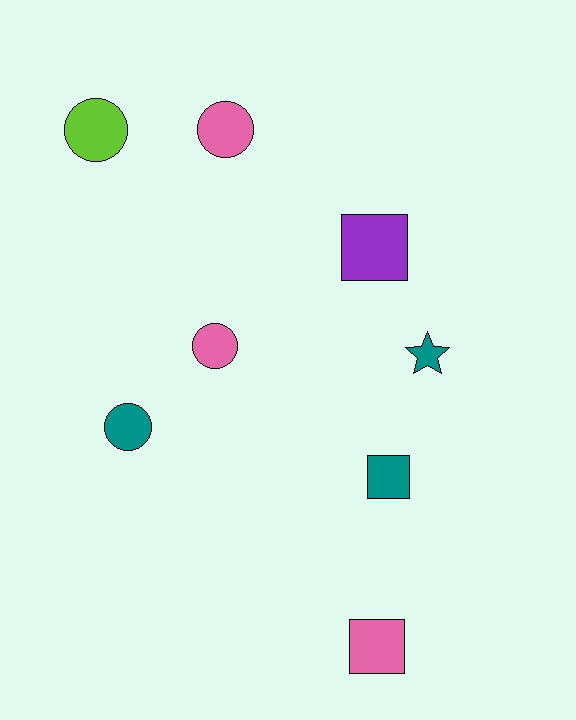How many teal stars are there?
There is 1 teal star.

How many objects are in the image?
There are 8 objects.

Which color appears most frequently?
Teal, with 3 objects.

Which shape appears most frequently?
Circle, with 4 objects.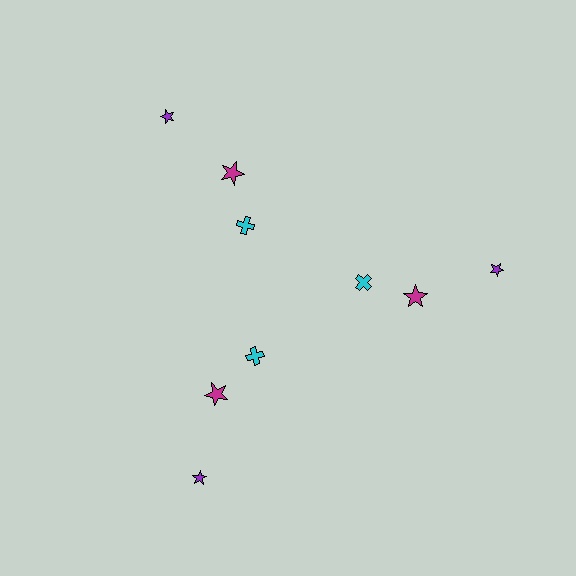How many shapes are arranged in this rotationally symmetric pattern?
There are 9 shapes, arranged in 3 groups of 3.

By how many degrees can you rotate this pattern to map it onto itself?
The pattern maps onto itself every 120 degrees of rotation.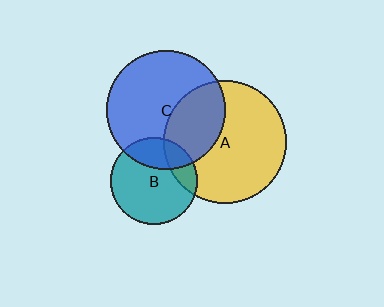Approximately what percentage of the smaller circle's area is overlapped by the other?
Approximately 35%.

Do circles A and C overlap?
Yes.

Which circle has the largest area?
Circle A (yellow).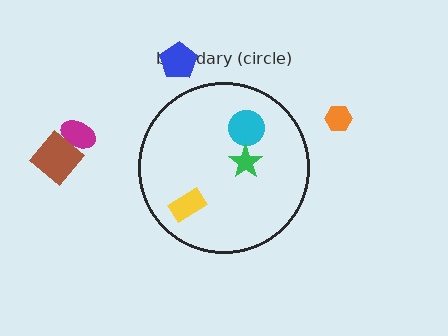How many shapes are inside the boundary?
3 inside, 4 outside.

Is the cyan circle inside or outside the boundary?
Inside.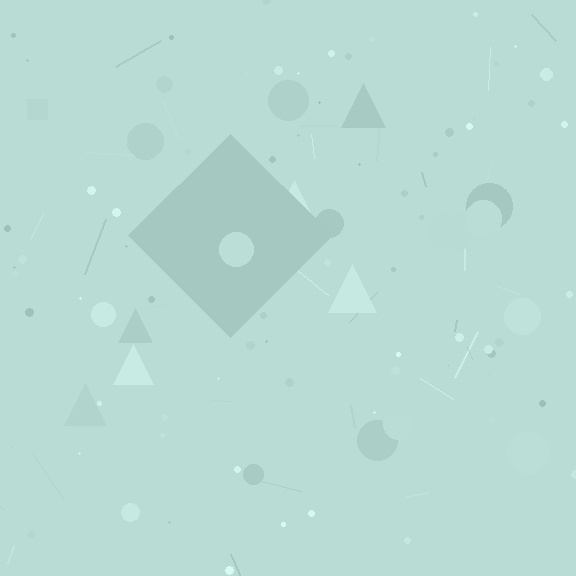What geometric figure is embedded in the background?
A diamond is embedded in the background.